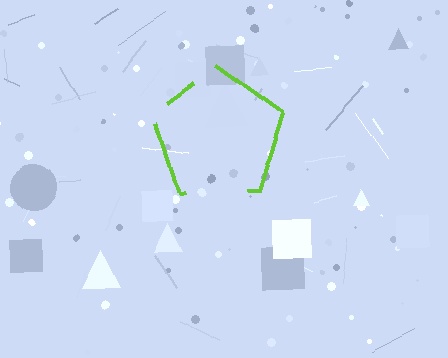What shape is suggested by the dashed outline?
The dashed outline suggests a pentagon.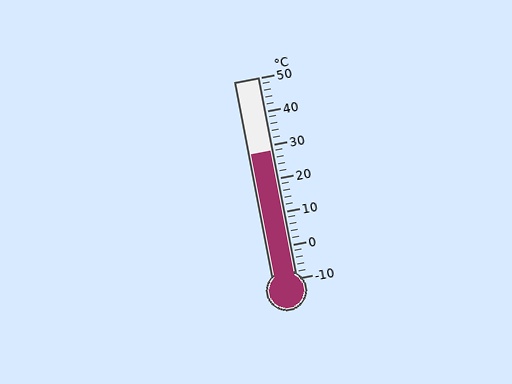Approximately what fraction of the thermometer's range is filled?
The thermometer is filled to approximately 65% of its range.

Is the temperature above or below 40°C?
The temperature is below 40°C.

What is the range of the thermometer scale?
The thermometer scale ranges from -10°C to 50°C.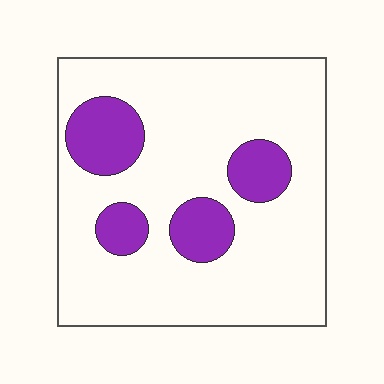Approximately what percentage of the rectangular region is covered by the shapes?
Approximately 20%.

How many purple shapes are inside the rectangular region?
4.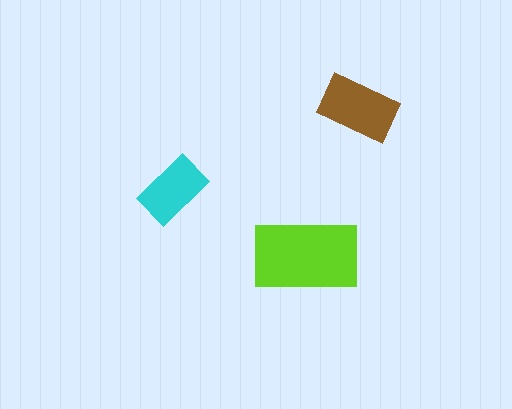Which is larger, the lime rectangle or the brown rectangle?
The lime one.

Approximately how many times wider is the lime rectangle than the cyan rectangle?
About 1.5 times wider.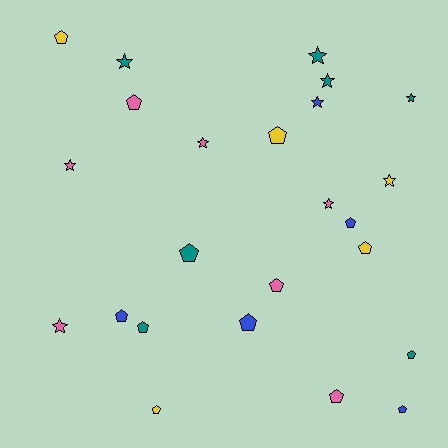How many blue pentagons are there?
There are 4 blue pentagons.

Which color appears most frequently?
Teal, with 7 objects.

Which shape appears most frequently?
Pentagon, with 14 objects.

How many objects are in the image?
There are 24 objects.